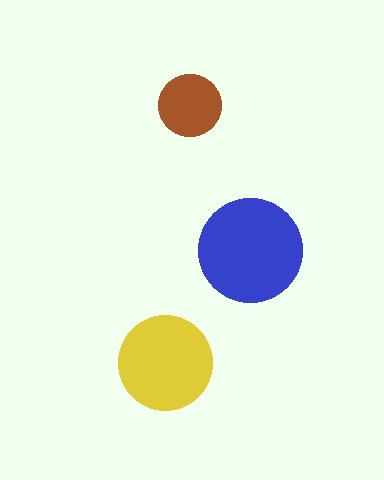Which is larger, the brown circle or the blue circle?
The blue one.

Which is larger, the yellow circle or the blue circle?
The blue one.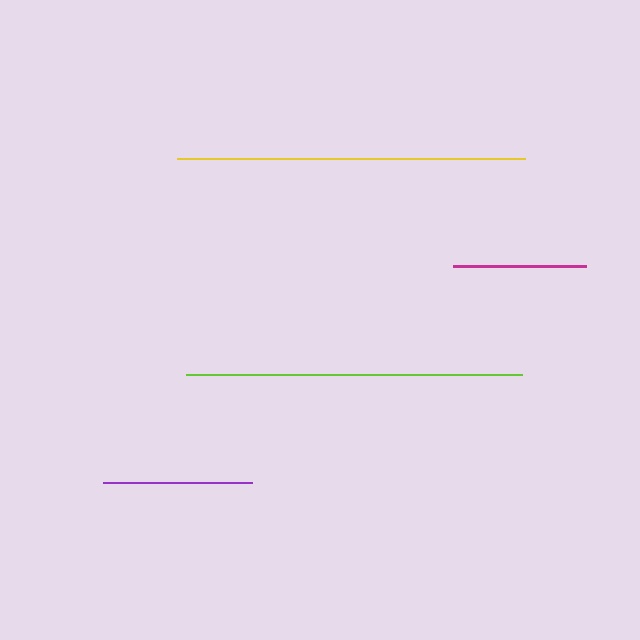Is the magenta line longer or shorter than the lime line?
The lime line is longer than the magenta line.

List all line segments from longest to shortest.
From longest to shortest: yellow, lime, purple, magenta.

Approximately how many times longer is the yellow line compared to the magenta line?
The yellow line is approximately 2.6 times the length of the magenta line.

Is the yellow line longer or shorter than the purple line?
The yellow line is longer than the purple line.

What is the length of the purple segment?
The purple segment is approximately 149 pixels long.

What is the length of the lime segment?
The lime segment is approximately 336 pixels long.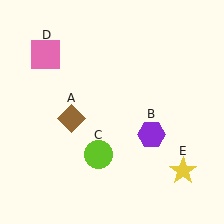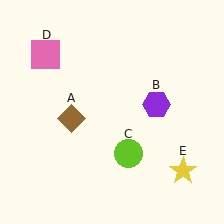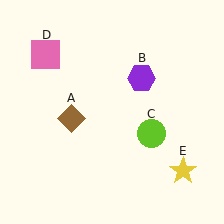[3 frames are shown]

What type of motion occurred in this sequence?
The purple hexagon (object B), lime circle (object C) rotated counterclockwise around the center of the scene.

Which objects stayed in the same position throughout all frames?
Brown diamond (object A) and pink square (object D) and yellow star (object E) remained stationary.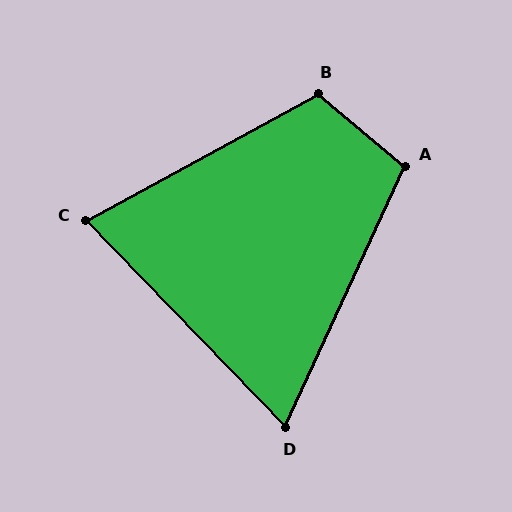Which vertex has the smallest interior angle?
D, at approximately 69 degrees.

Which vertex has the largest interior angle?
B, at approximately 111 degrees.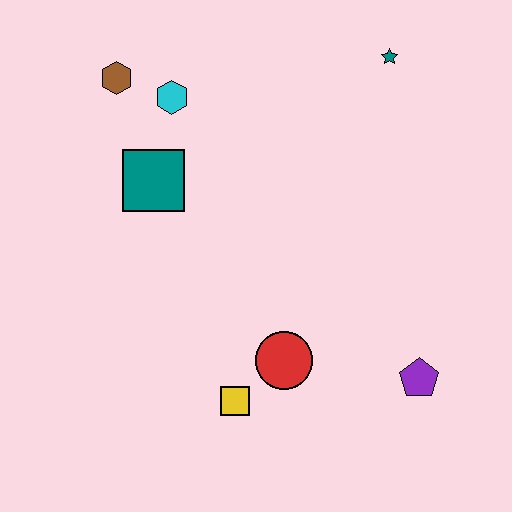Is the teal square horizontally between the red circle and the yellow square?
No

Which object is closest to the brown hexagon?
The cyan hexagon is closest to the brown hexagon.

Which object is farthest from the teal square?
The purple pentagon is farthest from the teal square.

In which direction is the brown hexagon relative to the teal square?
The brown hexagon is above the teal square.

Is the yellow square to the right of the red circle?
No